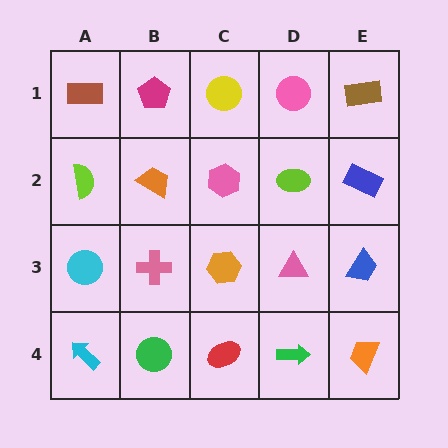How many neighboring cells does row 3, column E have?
3.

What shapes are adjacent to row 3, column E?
A blue rectangle (row 2, column E), an orange trapezoid (row 4, column E), a pink triangle (row 3, column D).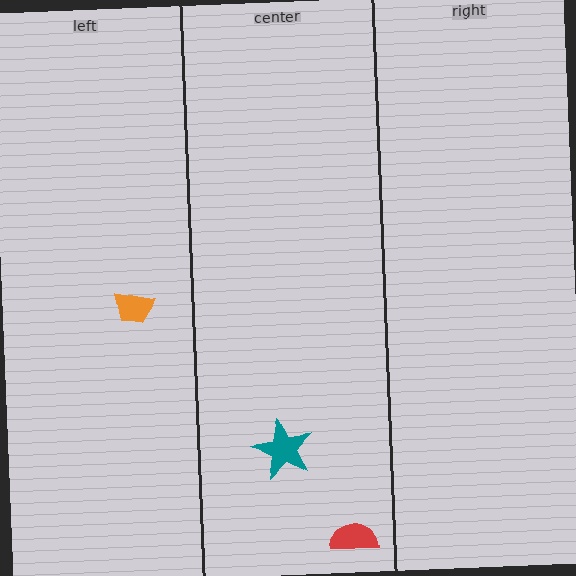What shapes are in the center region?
The teal star, the red semicircle.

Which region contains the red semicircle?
The center region.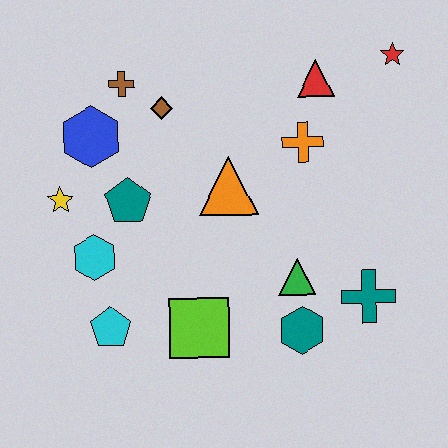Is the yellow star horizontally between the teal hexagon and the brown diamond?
No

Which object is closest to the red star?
The red triangle is closest to the red star.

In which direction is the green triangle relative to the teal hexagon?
The green triangle is above the teal hexagon.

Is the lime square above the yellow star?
No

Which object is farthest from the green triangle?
The brown cross is farthest from the green triangle.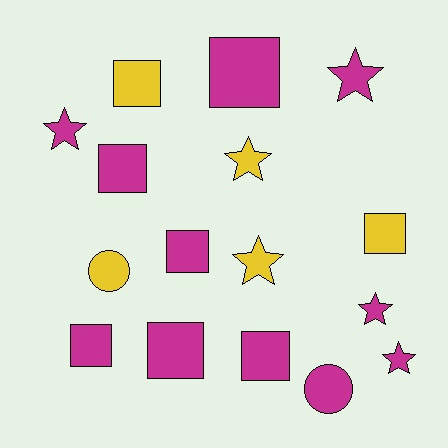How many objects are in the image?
There are 16 objects.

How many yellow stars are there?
There are 2 yellow stars.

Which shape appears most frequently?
Square, with 8 objects.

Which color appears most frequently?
Magenta, with 11 objects.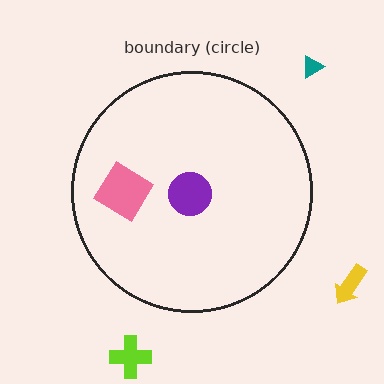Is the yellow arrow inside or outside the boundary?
Outside.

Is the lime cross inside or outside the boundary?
Outside.